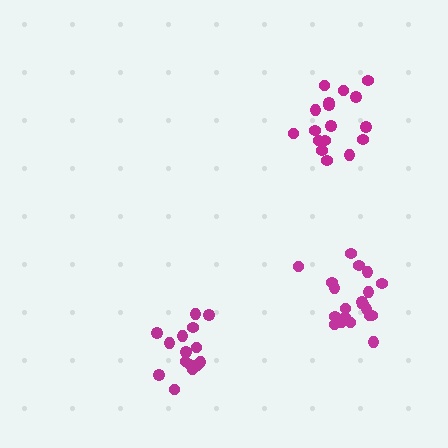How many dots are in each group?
Group 1: 20 dots, Group 2: 15 dots, Group 3: 17 dots (52 total).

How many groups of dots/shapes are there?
There are 3 groups.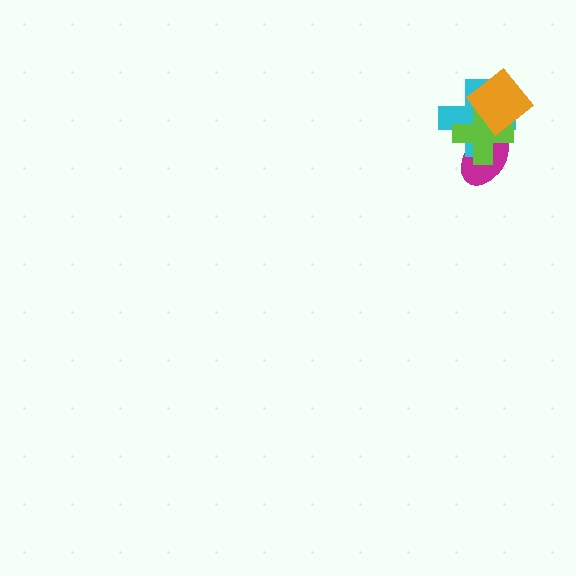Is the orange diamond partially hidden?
No, no other shape covers it.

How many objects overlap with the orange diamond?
2 objects overlap with the orange diamond.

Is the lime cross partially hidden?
Yes, it is partially covered by another shape.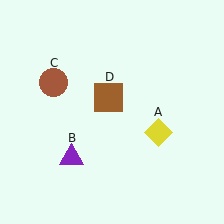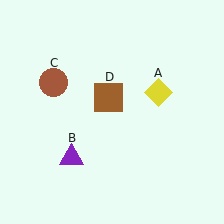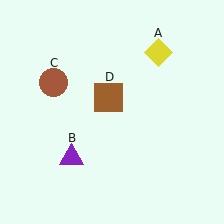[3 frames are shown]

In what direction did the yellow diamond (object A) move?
The yellow diamond (object A) moved up.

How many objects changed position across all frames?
1 object changed position: yellow diamond (object A).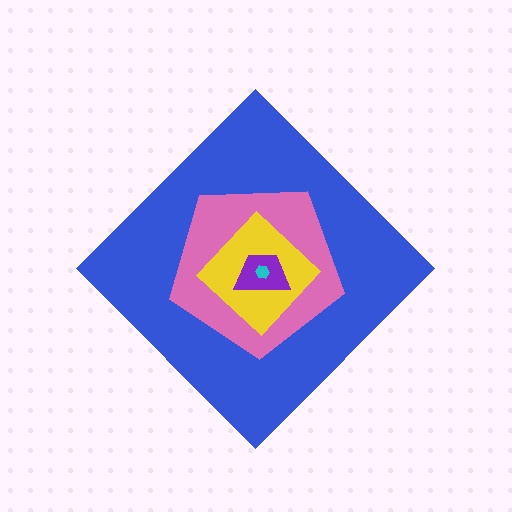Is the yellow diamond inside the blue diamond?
Yes.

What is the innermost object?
The cyan hexagon.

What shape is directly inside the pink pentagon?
The yellow diamond.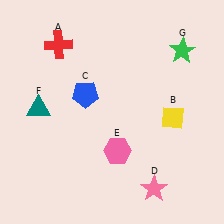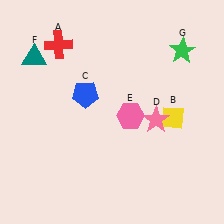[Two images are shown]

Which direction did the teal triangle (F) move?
The teal triangle (F) moved up.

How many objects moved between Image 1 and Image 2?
3 objects moved between the two images.